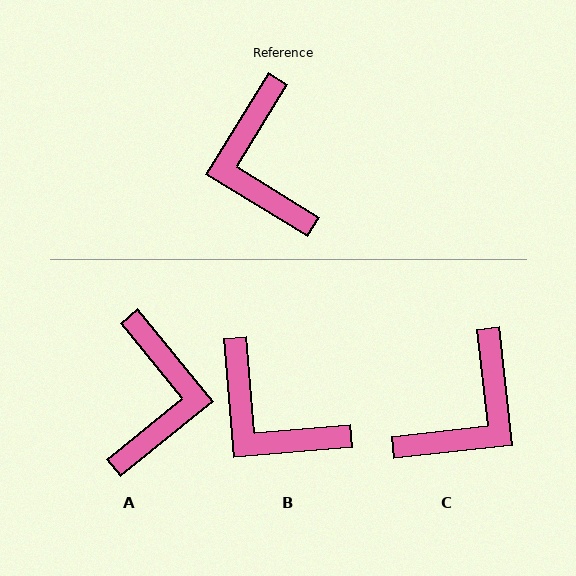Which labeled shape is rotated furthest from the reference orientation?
A, about 161 degrees away.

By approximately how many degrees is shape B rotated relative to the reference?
Approximately 36 degrees counter-clockwise.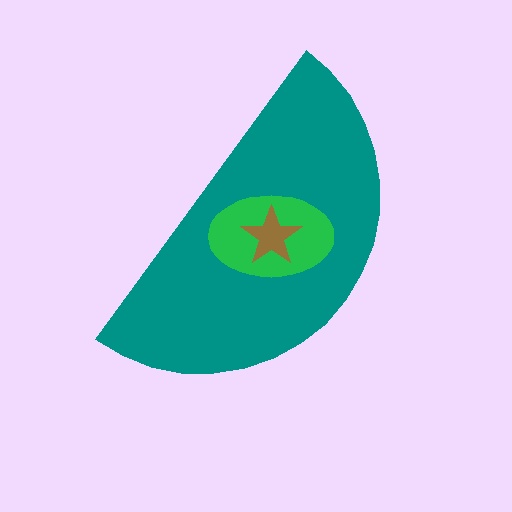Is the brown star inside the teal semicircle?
Yes.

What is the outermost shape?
The teal semicircle.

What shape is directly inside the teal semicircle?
The green ellipse.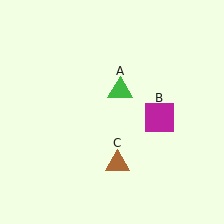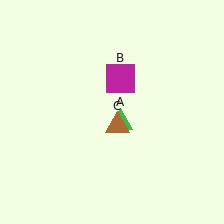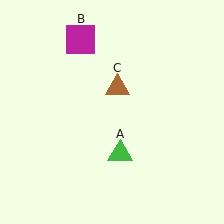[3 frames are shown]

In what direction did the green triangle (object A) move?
The green triangle (object A) moved down.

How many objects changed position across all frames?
3 objects changed position: green triangle (object A), magenta square (object B), brown triangle (object C).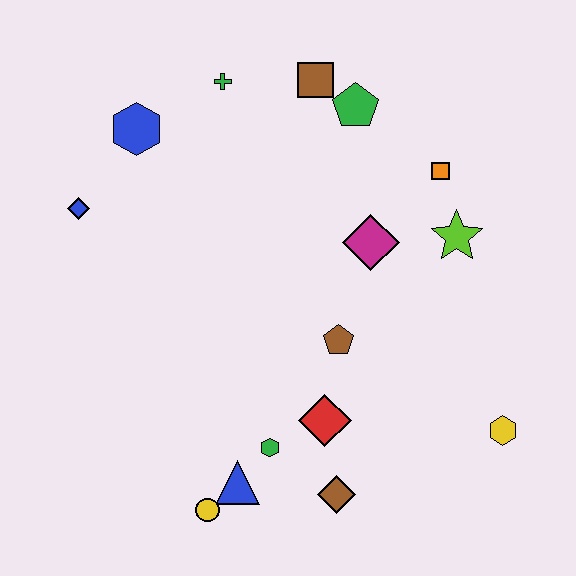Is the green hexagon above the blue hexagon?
No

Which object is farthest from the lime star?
The blue diamond is farthest from the lime star.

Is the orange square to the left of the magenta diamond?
No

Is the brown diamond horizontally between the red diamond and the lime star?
Yes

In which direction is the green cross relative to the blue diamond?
The green cross is to the right of the blue diamond.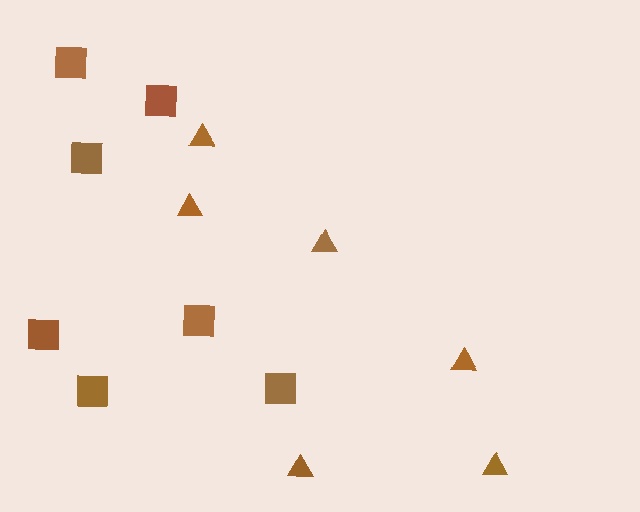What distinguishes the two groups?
There are 2 groups: one group of squares (7) and one group of triangles (6).